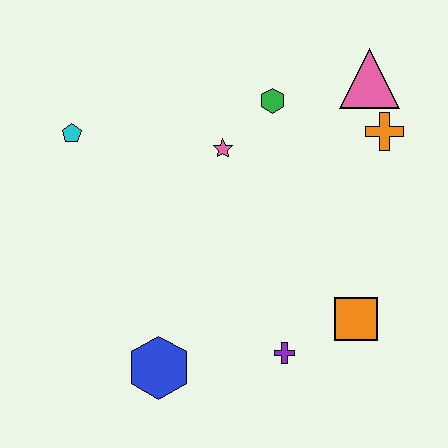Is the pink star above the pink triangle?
No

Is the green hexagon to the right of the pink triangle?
No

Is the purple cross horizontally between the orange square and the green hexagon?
Yes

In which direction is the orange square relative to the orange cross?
The orange square is below the orange cross.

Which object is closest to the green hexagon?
The pink star is closest to the green hexagon.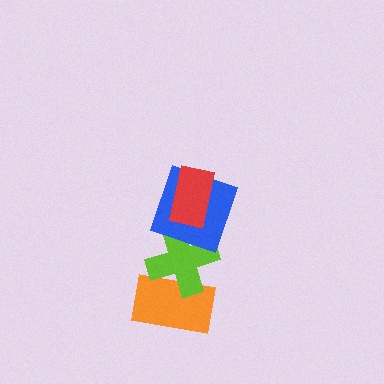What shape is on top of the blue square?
The red rectangle is on top of the blue square.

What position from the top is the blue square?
The blue square is 2nd from the top.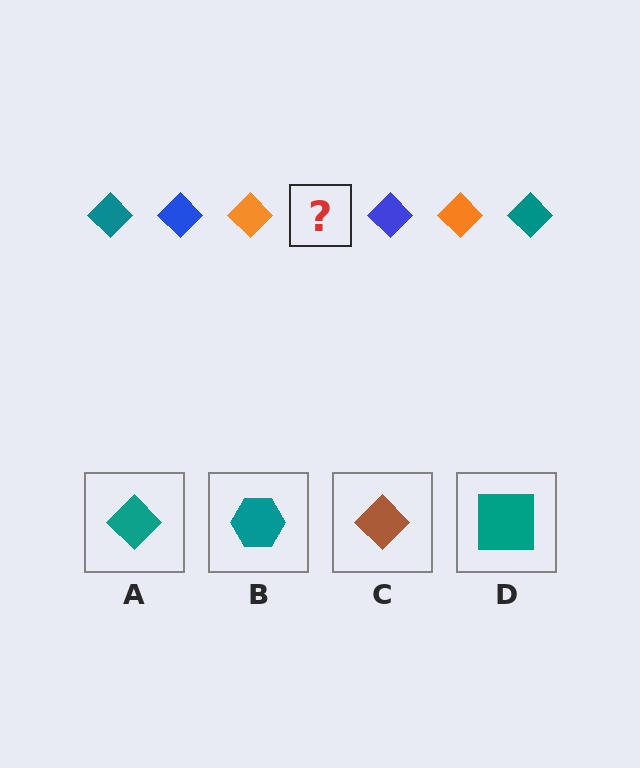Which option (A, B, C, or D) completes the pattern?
A.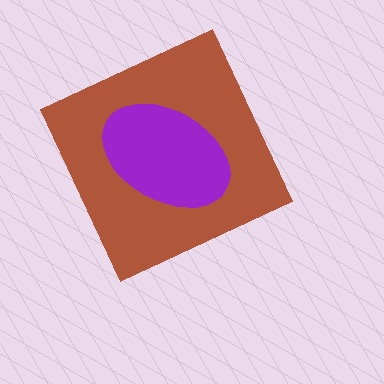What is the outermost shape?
The brown diamond.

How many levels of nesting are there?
2.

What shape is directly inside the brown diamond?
The purple ellipse.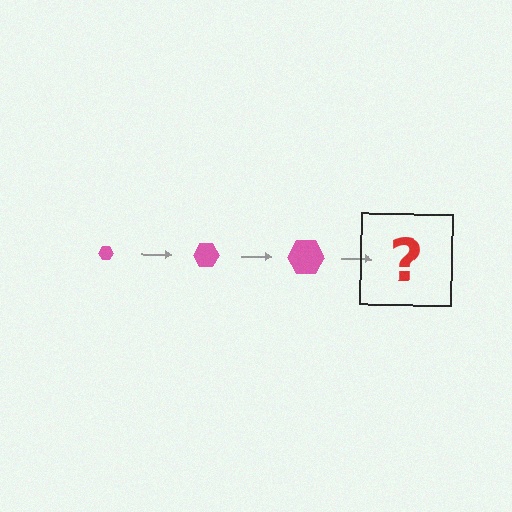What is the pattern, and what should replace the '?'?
The pattern is that the hexagon gets progressively larger each step. The '?' should be a pink hexagon, larger than the previous one.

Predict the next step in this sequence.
The next step is a pink hexagon, larger than the previous one.